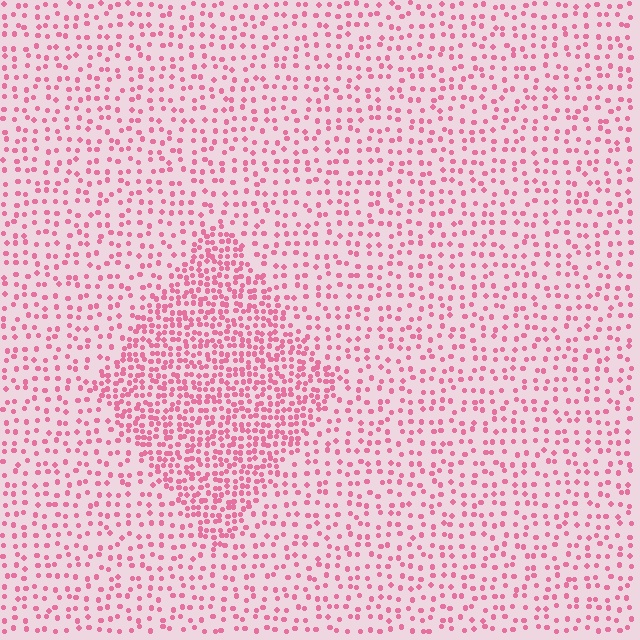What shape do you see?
I see a diamond.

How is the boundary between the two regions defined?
The boundary is defined by a change in element density (approximately 2.2x ratio). All elements are the same color, size, and shape.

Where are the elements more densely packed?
The elements are more densely packed inside the diamond boundary.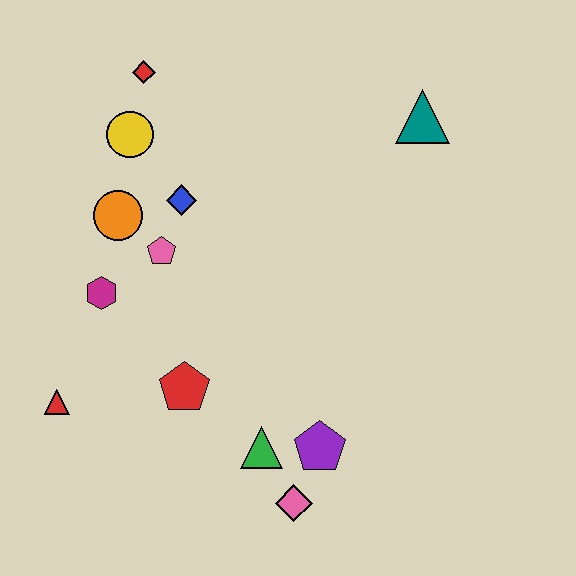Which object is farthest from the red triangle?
The teal triangle is farthest from the red triangle.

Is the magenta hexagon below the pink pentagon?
Yes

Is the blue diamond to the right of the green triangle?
No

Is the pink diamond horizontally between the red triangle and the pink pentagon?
No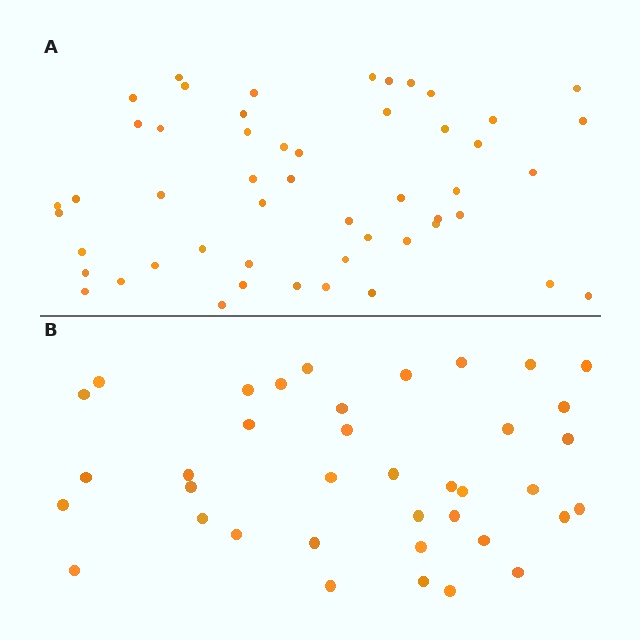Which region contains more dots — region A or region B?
Region A (the top region) has more dots.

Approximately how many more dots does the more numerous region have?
Region A has approximately 15 more dots than region B.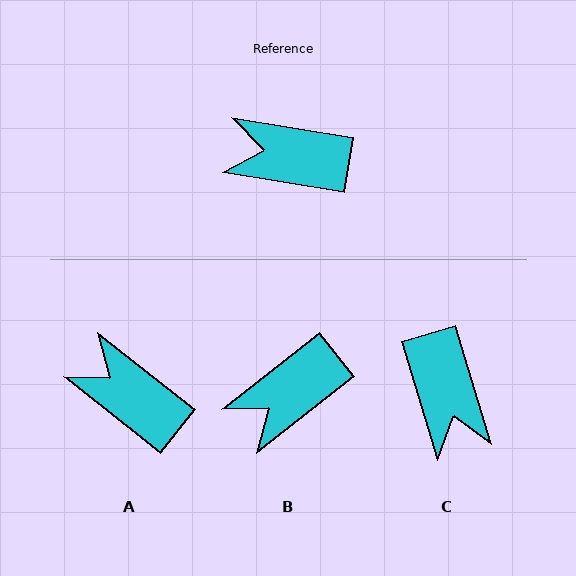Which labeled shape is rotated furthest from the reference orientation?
C, about 116 degrees away.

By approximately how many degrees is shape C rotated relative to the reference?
Approximately 116 degrees counter-clockwise.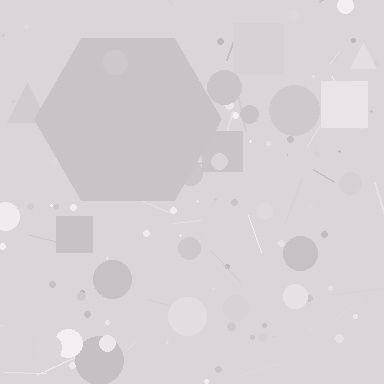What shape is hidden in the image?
A hexagon is hidden in the image.